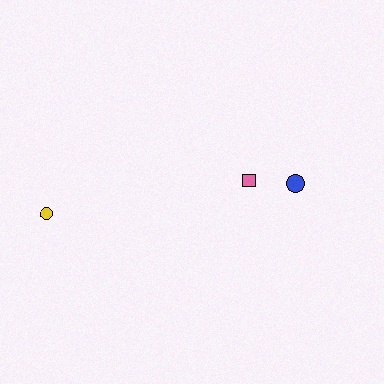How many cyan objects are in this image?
There are no cyan objects.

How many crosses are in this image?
There are no crosses.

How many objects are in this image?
There are 3 objects.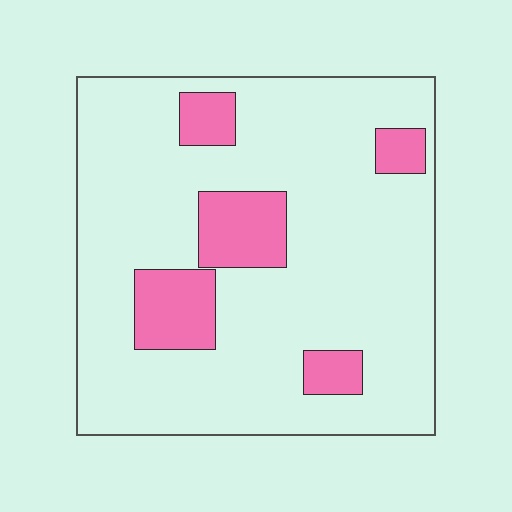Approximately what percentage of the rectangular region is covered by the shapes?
Approximately 15%.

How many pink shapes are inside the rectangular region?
5.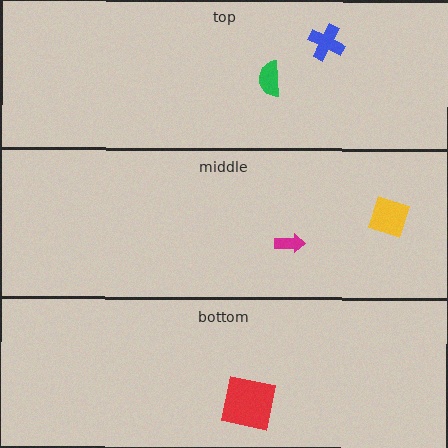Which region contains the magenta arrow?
The middle region.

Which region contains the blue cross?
The top region.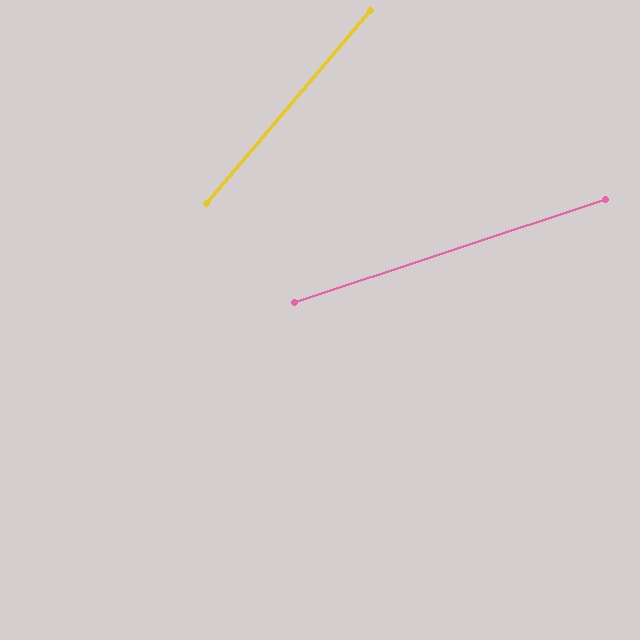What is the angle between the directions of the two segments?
Approximately 31 degrees.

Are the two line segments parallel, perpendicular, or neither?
Neither parallel nor perpendicular — they differ by about 31°.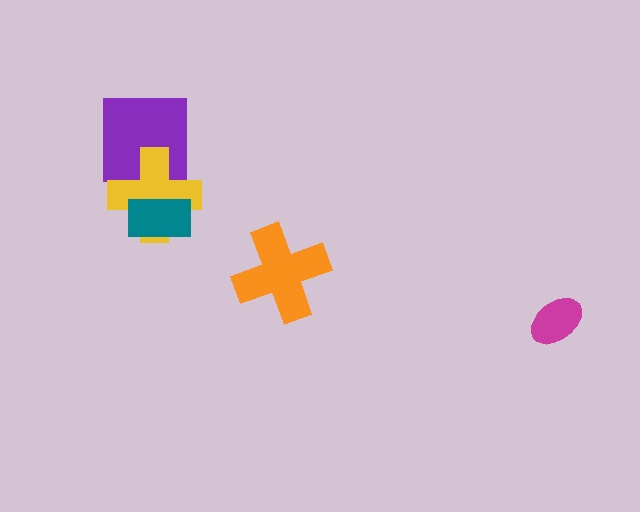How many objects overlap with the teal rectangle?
1 object overlaps with the teal rectangle.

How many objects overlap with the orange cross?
0 objects overlap with the orange cross.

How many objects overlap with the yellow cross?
2 objects overlap with the yellow cross.